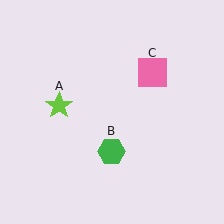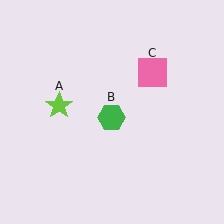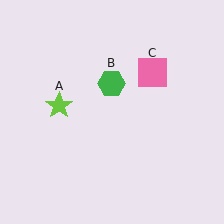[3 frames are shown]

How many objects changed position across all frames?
1 object changed position: green hexagon (object B).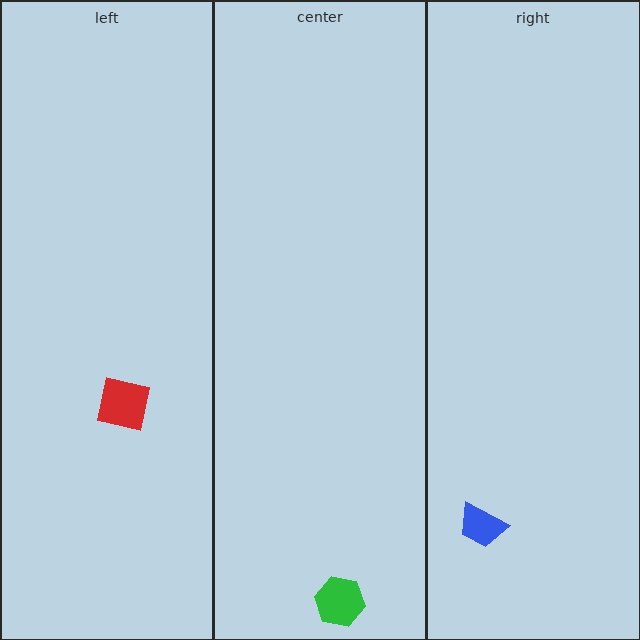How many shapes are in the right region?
1.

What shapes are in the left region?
The red square.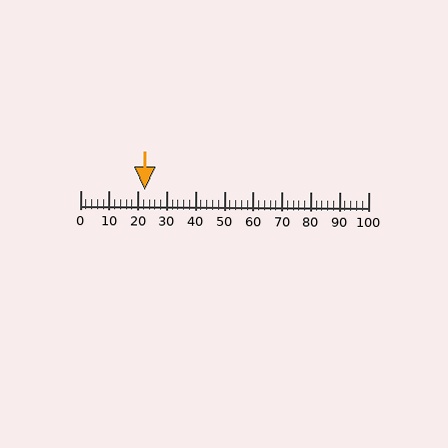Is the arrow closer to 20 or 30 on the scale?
The arrow is closer to 20.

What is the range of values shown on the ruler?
The ruler shows values from 0 to 100.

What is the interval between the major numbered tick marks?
The major tick marks are spaced 10 units apart.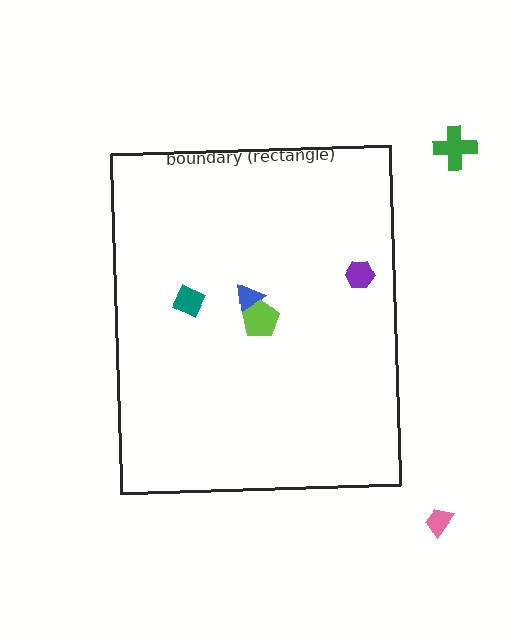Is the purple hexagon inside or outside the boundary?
Inside.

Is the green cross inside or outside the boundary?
Outside.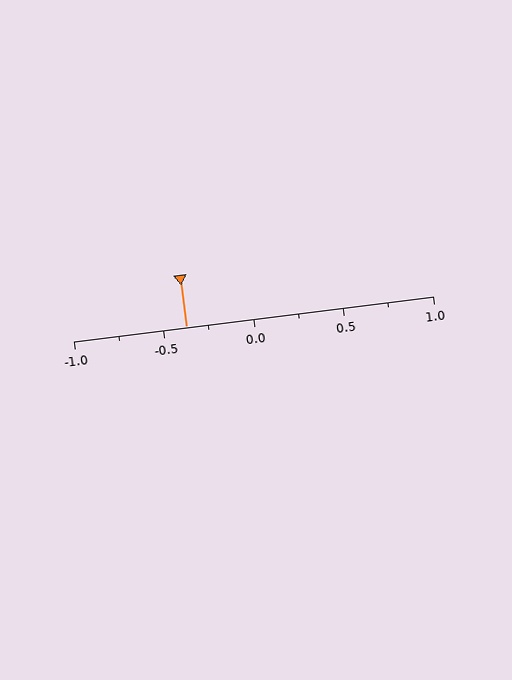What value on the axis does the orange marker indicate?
The marker indicates approximately -0.38.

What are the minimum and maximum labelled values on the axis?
The axis runs from -1.0 to 1.0.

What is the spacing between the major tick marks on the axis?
The major ticks are spaced 0.5 apart.